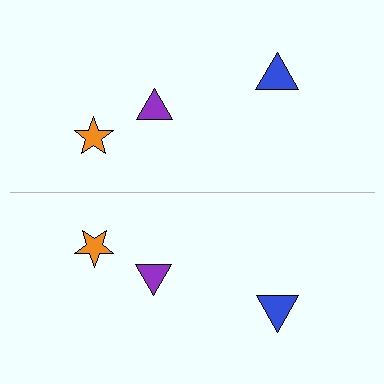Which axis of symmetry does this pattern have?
The pattern has a horizontal axis of symmetry running through the center of the image.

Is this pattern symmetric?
Yes, this pattern has bilateral (reflection) symmetry.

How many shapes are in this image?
There are 6 shapes in this image.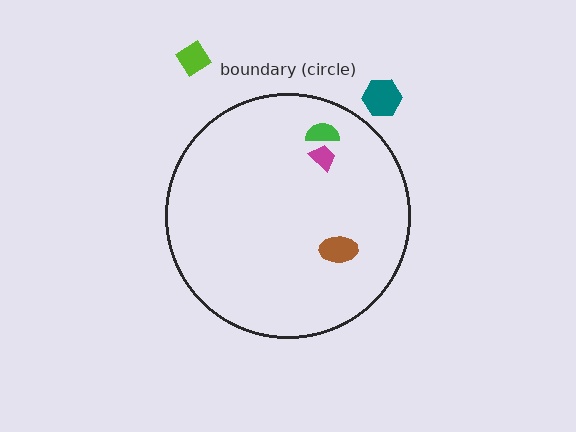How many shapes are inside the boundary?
3 inside, 2 outside.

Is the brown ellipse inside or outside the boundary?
Inside.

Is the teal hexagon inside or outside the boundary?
Outside.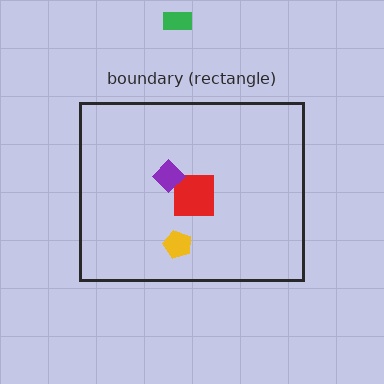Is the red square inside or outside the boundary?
Inside.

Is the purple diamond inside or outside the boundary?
Inside.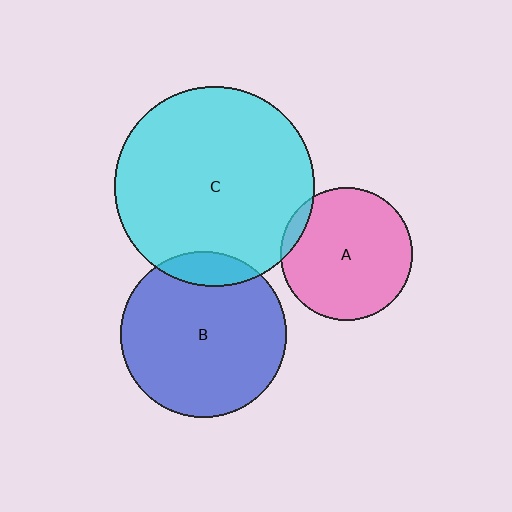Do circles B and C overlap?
Yes.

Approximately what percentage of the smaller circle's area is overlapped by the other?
Approximately 10%.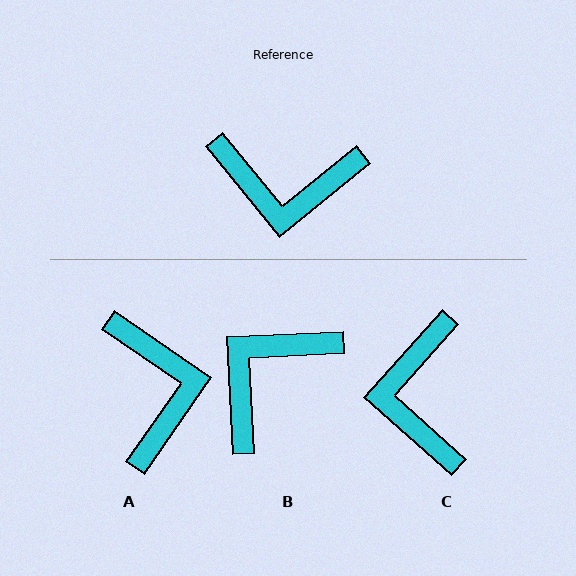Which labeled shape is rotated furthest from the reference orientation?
B, about 126 degrees away.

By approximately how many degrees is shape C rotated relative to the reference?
Approximately 81 degrees clockwise.